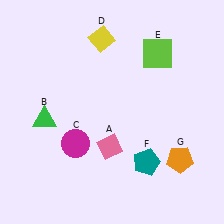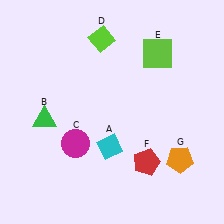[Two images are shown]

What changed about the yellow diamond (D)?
In Image 1, D is yellow. In Image 2, it changed to lime.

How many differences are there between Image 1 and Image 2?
There are 3 differences between the two images.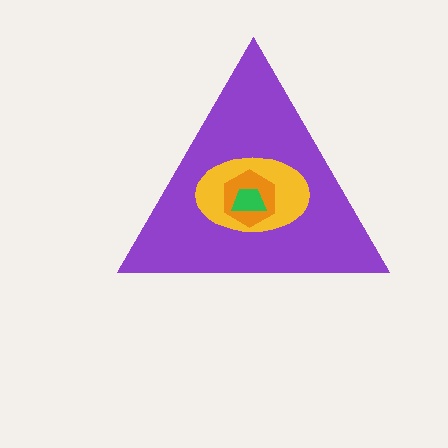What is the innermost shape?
The green trapezoid.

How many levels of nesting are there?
4.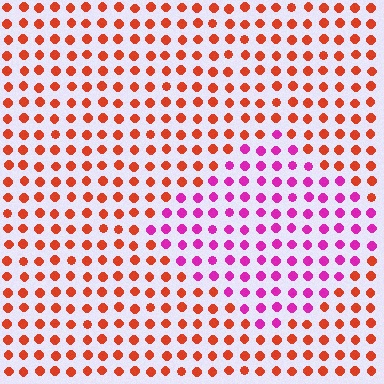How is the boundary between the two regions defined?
The boundary is defined purely by a slight shift in hue (about 57 degrees). Spacing, size, and orientation are identical on both sides.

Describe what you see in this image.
The image is filled with small red elements in a uniform arrangement. A diamond-shaped region is visible where the elements are tinted to a slightly different hue, forming a subtle color boundary.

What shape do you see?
I see a diamond.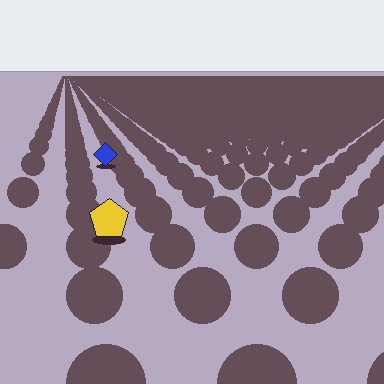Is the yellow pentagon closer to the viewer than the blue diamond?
Yes. The yellow pentagon is closer — you can tell from the texture gradient: the ground texture is coarser near it.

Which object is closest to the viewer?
The yellow pentagon is closest. The texture marks near it are larger and more spread out.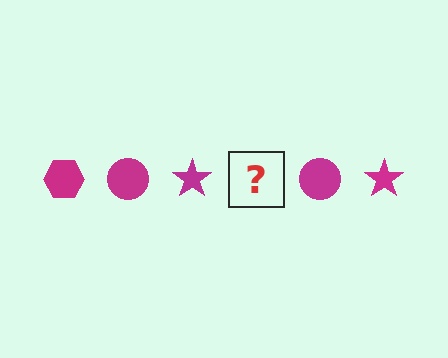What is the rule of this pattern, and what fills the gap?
The rule is that the pattern cycles through hexagon, circle, star shapes in magenta. The gap should be filled with a magenta hexagon.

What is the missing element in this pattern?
The missing element is a magenta hexagon.